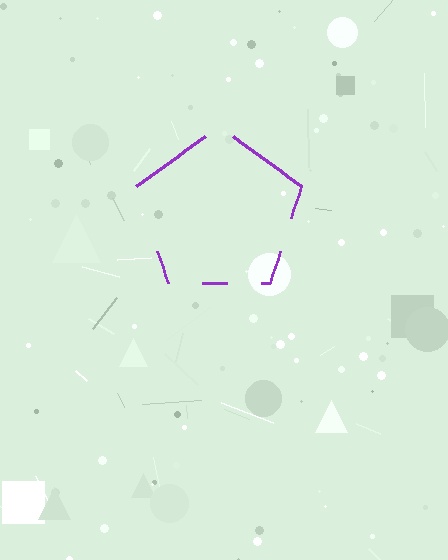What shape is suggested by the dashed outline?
The dashed outline suggests a pentagon.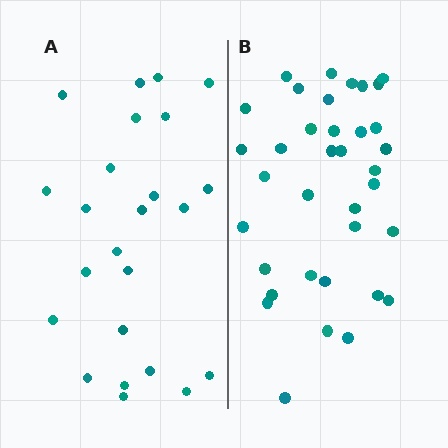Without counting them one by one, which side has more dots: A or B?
Region B (the right region) has more dots.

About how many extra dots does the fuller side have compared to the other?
Region B has roughly 12 or so more dots than region A.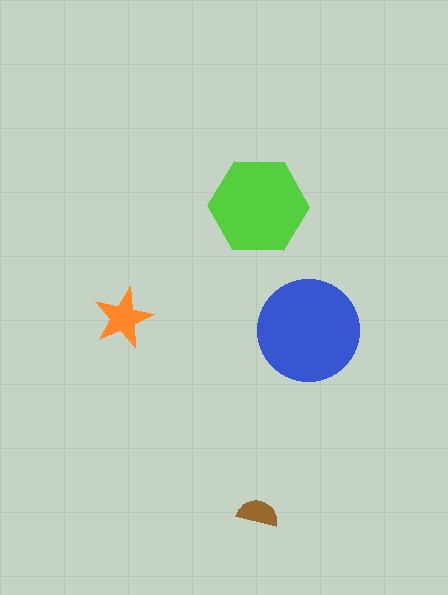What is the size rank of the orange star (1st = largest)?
3rd.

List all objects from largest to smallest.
The blue circle, the lime hexagon, the orange star, the brown semicircle.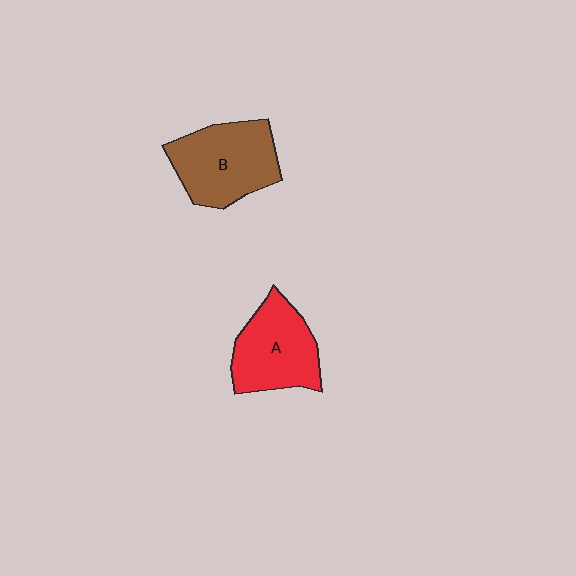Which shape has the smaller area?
Shape A (red).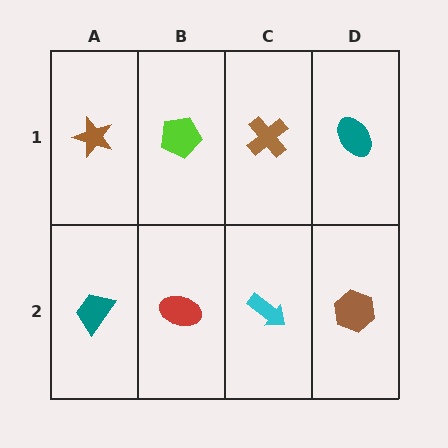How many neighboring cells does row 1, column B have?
3.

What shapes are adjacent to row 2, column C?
A brown cross (row 1, column C), a red ellipse (row 2, column B), a brown hexagon (row 2, column D).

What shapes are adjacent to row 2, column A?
A brown star (row 1, column A), a red ellipse (row 2, column B).